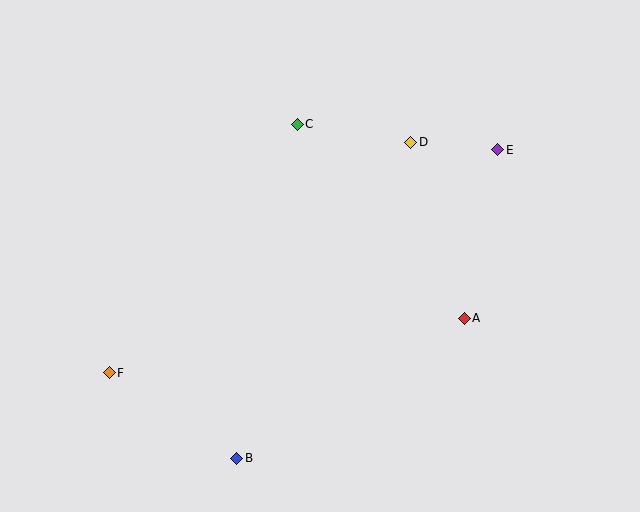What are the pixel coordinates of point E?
Point E is at (498, 150).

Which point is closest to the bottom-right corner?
Point A is closest to the bottom-right corner.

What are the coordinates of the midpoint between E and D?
The midpoint between E and D is at (454, 146).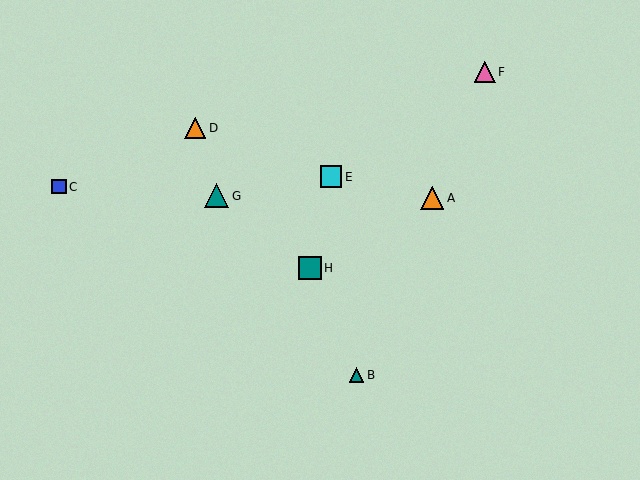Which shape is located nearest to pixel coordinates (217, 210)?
The teal triangle (labeled G) at (217, 196) is nearest to that location.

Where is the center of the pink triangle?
The center of the pink triangle is at (485, 72).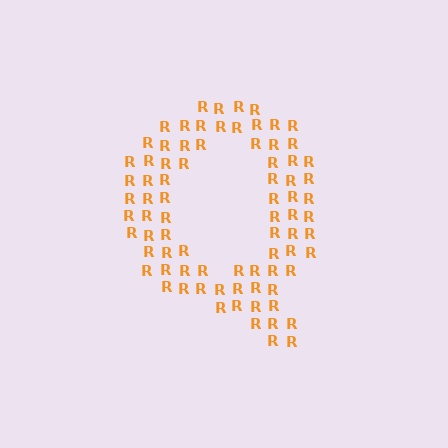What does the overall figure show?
The overall figure shows the letter Q.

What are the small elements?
The small elements are letter R's.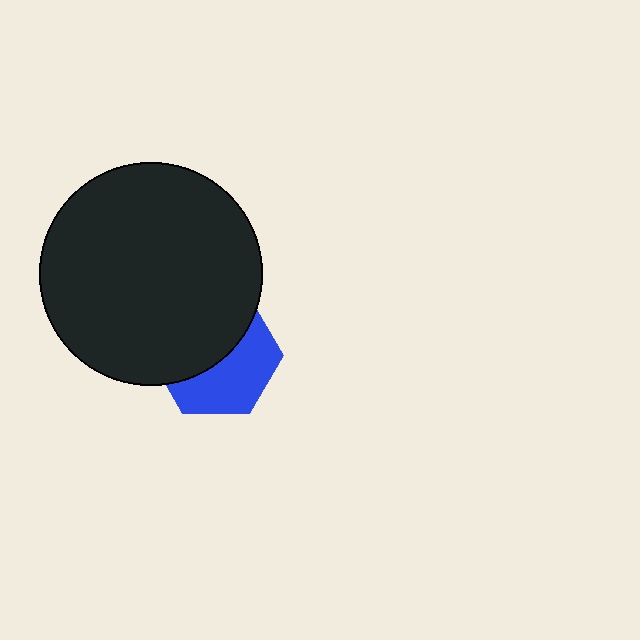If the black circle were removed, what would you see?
You would see the complete blue hexagon.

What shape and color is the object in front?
The object in front is a black circle.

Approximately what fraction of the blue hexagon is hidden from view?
Roughly 52% of the blue hexagon is hidden behind the black circle.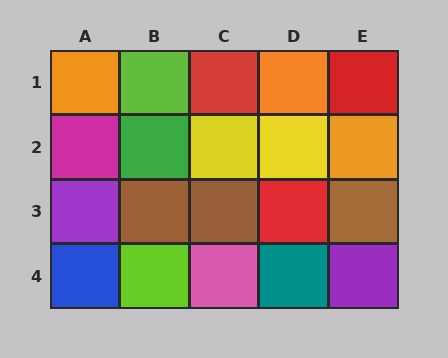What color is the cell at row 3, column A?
Purple.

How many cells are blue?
1 cell is blue.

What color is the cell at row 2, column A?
Magenta.